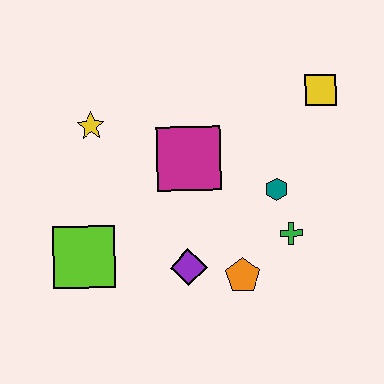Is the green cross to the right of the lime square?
Yes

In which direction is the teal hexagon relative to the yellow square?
The teal hexagon is below the yellow square.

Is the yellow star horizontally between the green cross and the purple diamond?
No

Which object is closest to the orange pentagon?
The purple diamond is closest to the orange pentagon.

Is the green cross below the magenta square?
Yes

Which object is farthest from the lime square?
The yellow square is farthest from the lime square.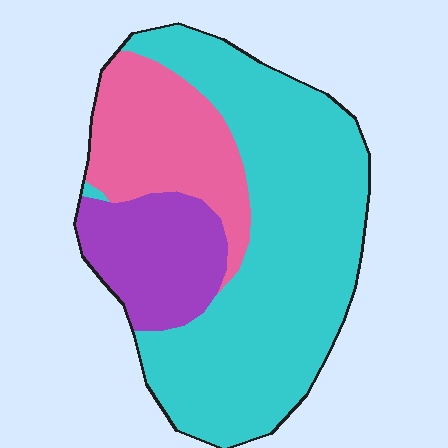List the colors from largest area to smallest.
From largest to smallest: cyan, pink, purple.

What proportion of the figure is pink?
Pink covers about 20% of the figure.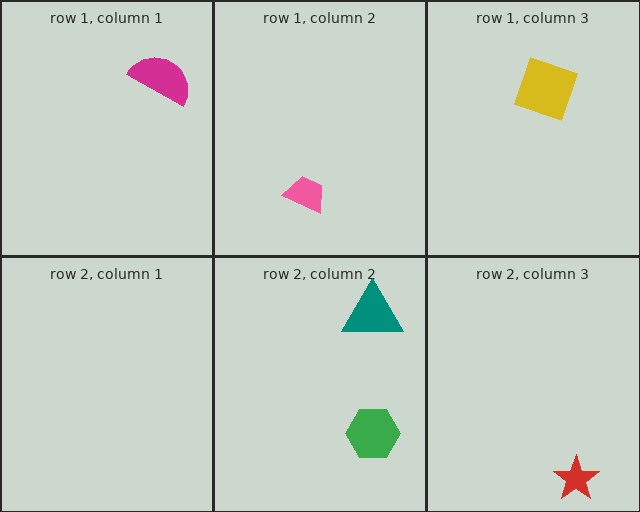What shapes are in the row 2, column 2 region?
The green hexagon, the teal triangle.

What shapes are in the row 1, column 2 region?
The pink trapezoid.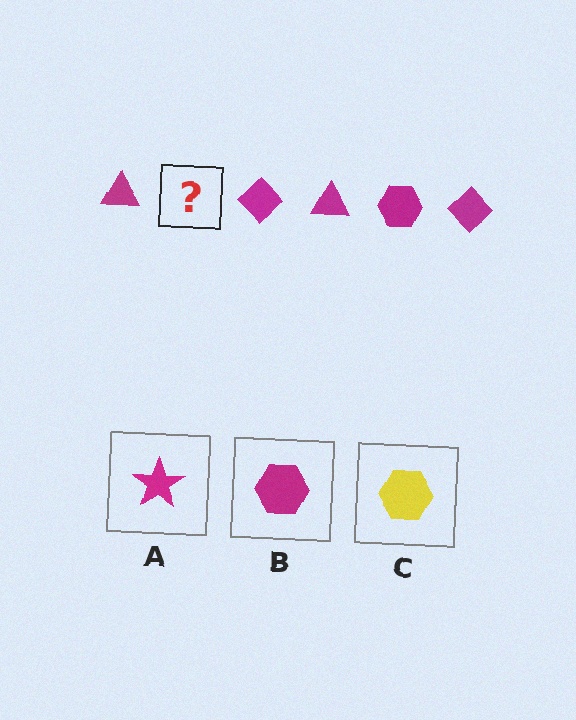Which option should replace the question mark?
Option B.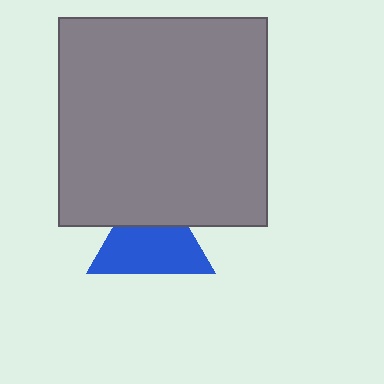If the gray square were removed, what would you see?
You would see the complete blue triangle.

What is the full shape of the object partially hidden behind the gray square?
The partially hidden object is a blue triangle.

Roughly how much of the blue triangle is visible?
Most of it is visible (roughly 65%).